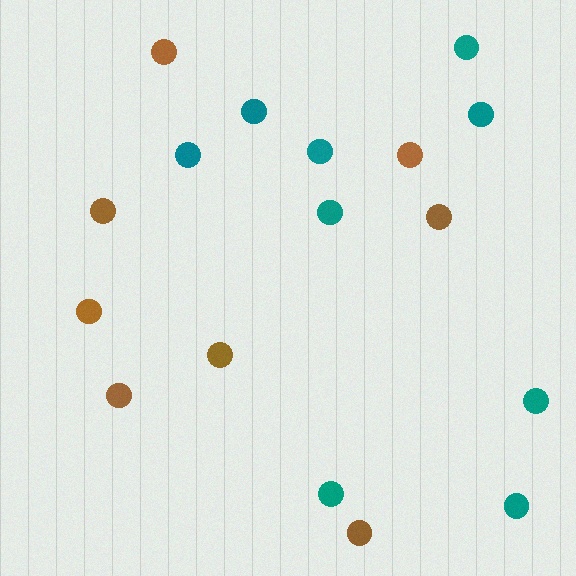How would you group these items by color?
There are 2 groups: one group of teal circles (9) and one group of brown circles (8).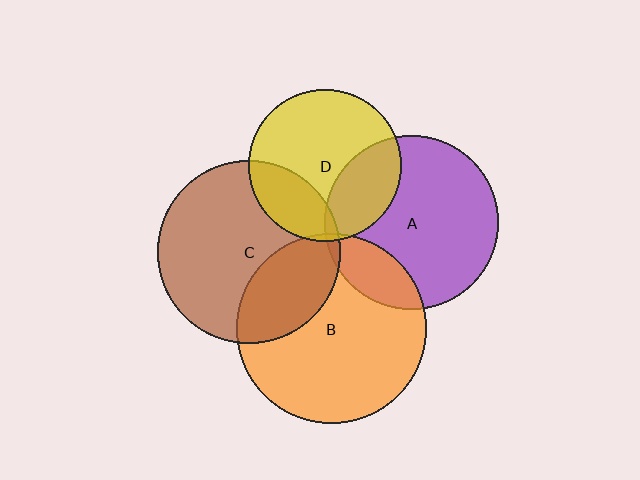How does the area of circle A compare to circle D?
Approximately 1.3 times.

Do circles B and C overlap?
Yes.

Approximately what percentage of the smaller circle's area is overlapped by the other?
Approximately 30%.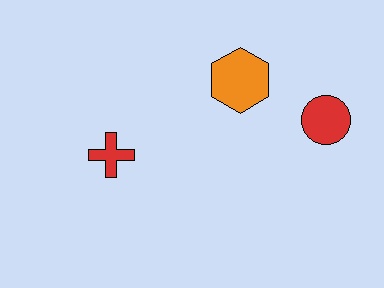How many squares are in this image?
There are no squares.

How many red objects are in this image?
There are 2 red objects.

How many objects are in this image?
There are 3 objects.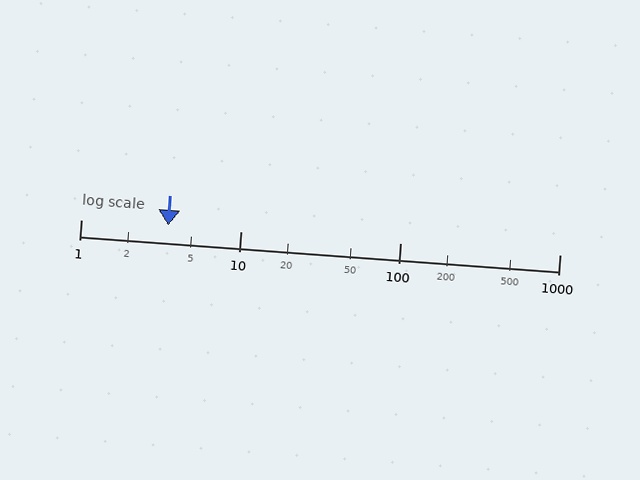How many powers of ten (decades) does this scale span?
The scale spans 3 decades, from 1 to 1000.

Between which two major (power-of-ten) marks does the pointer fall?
The pointer is between 1 and 10.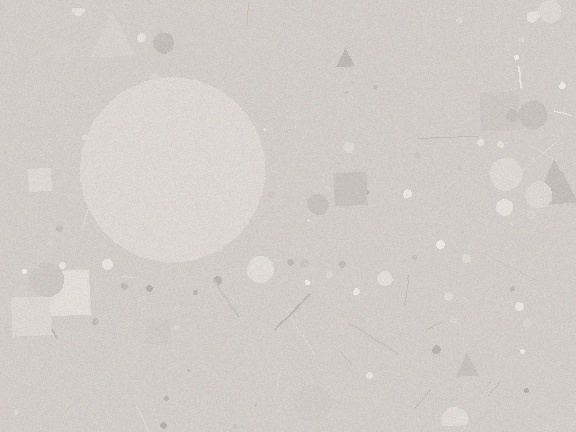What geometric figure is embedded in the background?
A circle is embedded in the background.